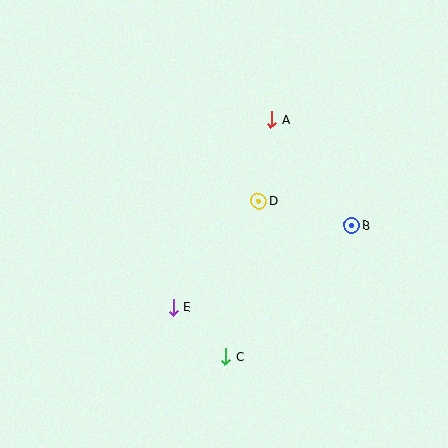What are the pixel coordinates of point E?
Point E is at (173, 307).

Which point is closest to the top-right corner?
Point A is closest to the top-right corner.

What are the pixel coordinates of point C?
Point C is at (226, 357).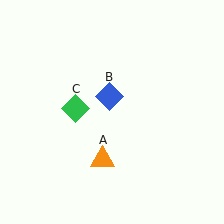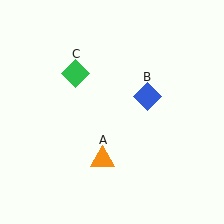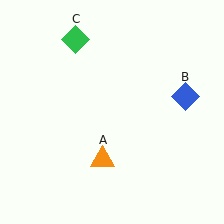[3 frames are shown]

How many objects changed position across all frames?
2 objects changed position: blue diamond (object B), green diamond (object C).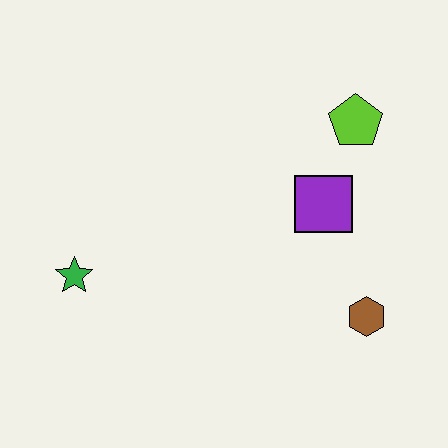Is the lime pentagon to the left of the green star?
No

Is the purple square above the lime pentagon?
No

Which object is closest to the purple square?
The lime pentagon is closest to the purple square.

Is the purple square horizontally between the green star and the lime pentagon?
Yes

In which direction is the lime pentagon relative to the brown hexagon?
The lime pentagon is above the brown hexagon.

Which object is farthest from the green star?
The lime pentagon is farthest from the green star.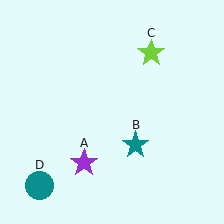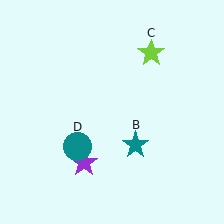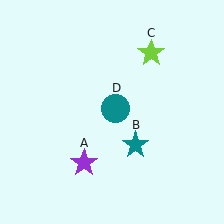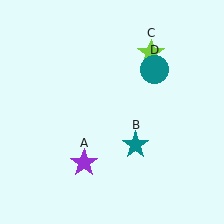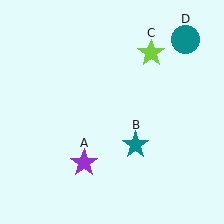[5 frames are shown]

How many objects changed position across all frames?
1 object changed position: teal circle (object D).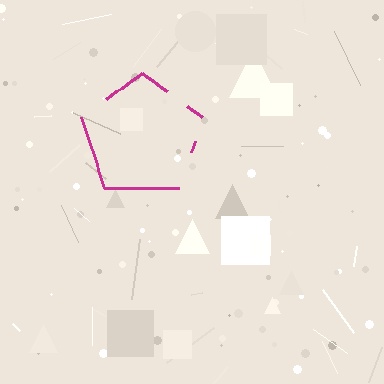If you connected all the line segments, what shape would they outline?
They would outline a pentagon.